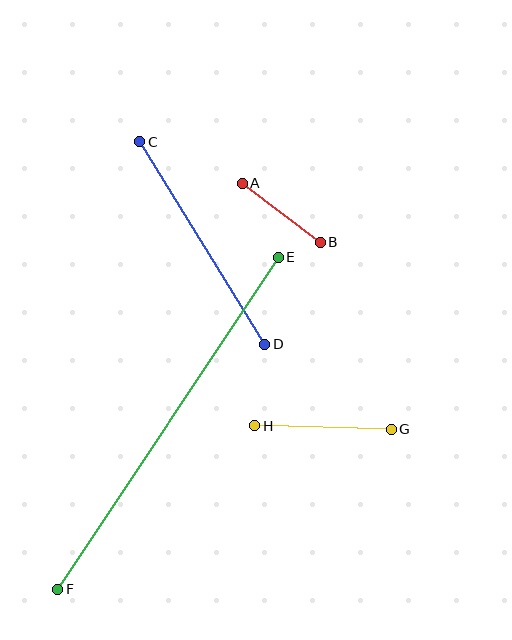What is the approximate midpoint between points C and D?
The midpoint is at approximately (202, 243) pixels.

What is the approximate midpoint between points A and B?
The midpoint is at approximately (281, 213) pixels.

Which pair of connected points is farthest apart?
Points E and F are farthest apart.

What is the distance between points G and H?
The distance is approximately 136 pixels.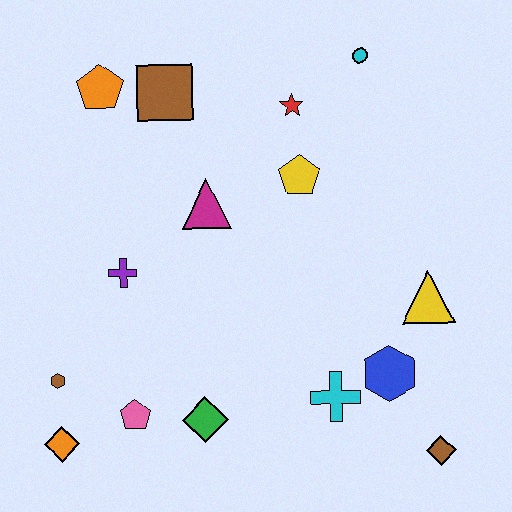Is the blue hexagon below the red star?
Yes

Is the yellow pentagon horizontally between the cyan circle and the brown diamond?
No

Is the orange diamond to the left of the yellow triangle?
Yes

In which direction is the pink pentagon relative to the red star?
The pink pentagon is below the red star.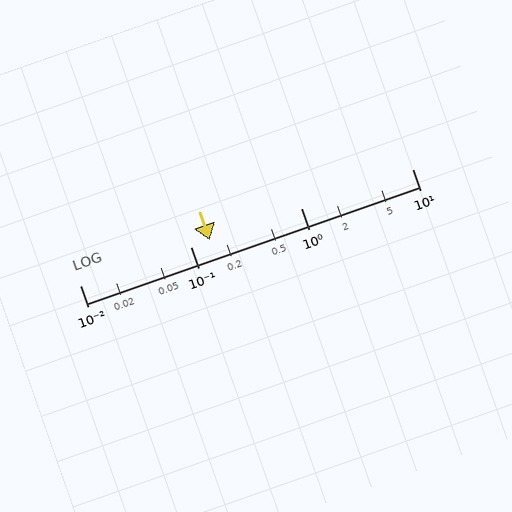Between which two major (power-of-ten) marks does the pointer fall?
The pointer is between 0.1 and 1.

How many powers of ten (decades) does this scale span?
The scale spans 3 decades, from 0.01 to 10.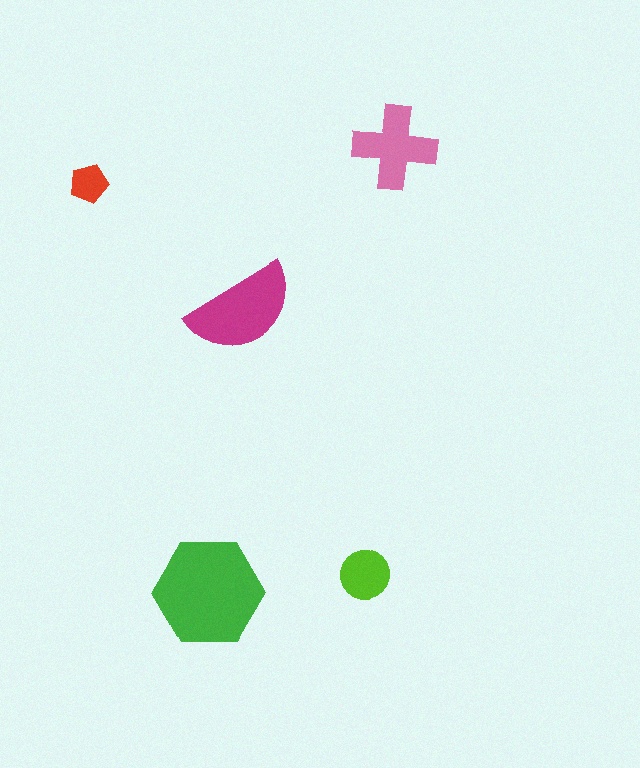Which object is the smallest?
The red pentagon.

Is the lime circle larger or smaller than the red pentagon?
Larger.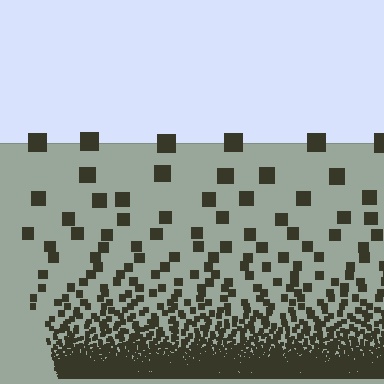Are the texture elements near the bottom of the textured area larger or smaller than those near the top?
Smaller. The gradient is inverted — elements near the bottom are smaller and denser.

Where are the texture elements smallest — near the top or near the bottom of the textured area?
Near the bottom.